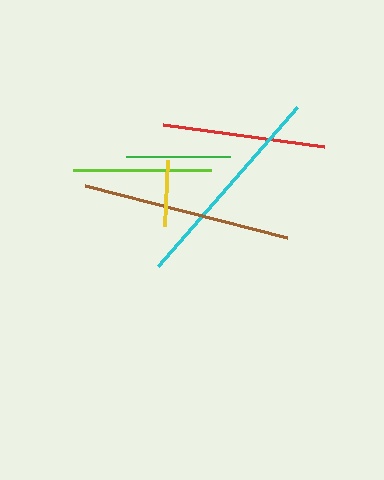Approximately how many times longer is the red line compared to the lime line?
The red line is approximately 1.2 times the length of the lime line.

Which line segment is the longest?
The cyan line is the longest at approximately 211 pixels.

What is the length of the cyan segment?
The cyan segment is approximately 211 pixels long.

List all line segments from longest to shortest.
From longest to shortest: cyan, brown, red, lime, green, yellow.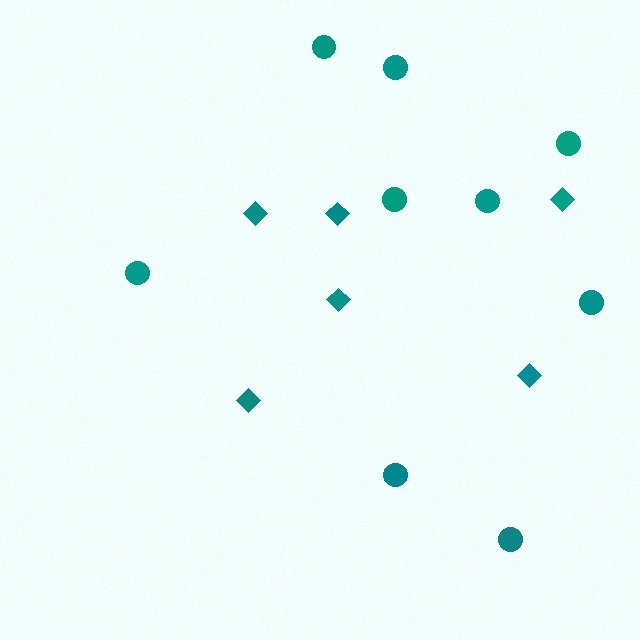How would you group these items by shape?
There are 2 groups: one group of diamonds (6) and one group of circles (9).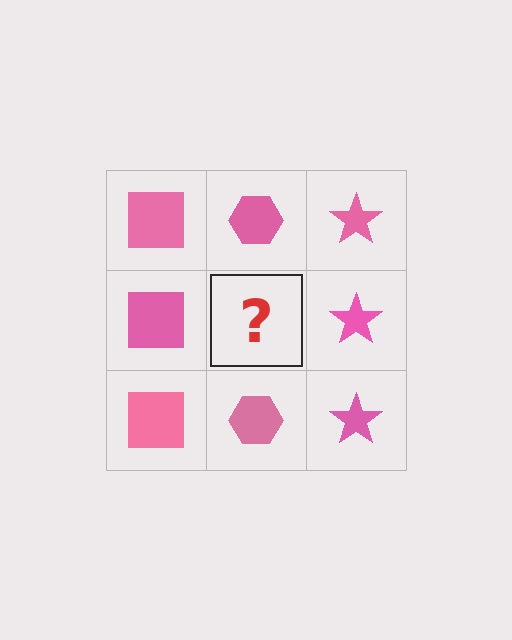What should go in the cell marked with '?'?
The missing cell should contain a pink hexagon.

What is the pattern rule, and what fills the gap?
The rule is that each column has a consistent shape. The gap should be filled with a pink hexagon.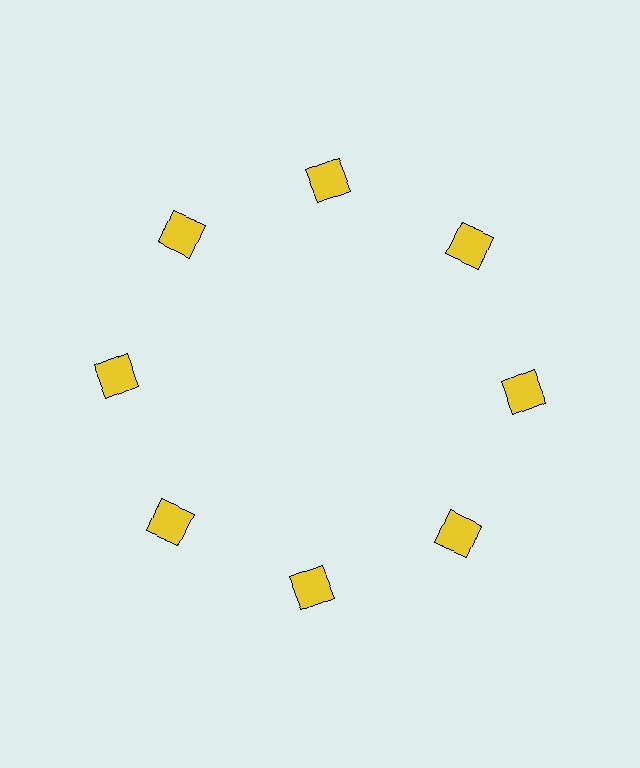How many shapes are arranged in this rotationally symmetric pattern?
There are 8 shapes, arranged in 8 groups of 1.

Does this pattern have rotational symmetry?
Yes, this pattern has 8-fold rotational symmetry. It looks the same after rotating 45 degrees around the center.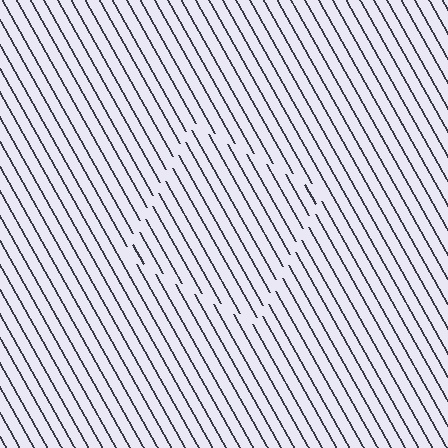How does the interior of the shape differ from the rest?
The interior of the shape contains the same grating, shifted by half a period — the contour is defined by the phase discontinuity where line-ends from the inner and outer gratings abut.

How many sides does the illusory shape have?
4 sides — the line-ends trace a square.